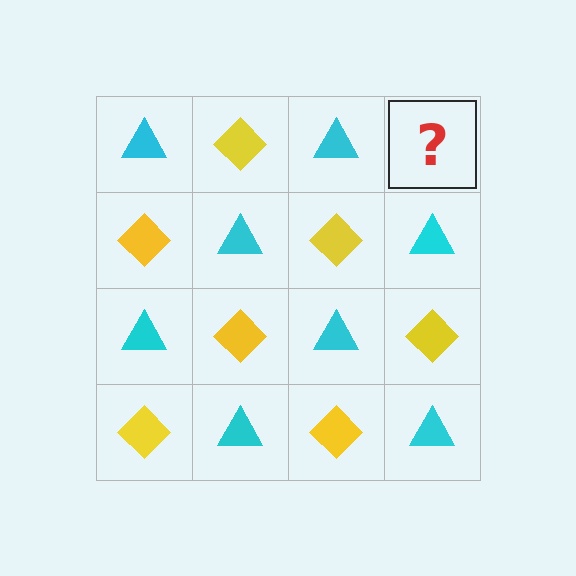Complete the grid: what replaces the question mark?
The question mark should be replaced with a yellow diamond.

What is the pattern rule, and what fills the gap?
The rule is that it alternates cyan triangle and yellow diamond in a checkerboard pattern. The gap should be filled with a yellow diamond.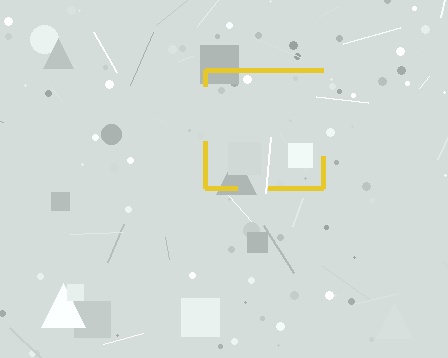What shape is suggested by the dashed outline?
The dashed outline suggests a square.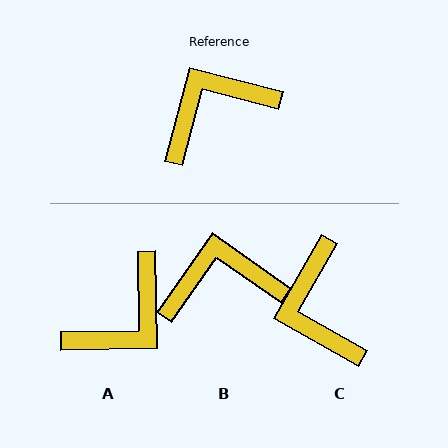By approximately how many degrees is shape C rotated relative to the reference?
Approximately 75 degrees counter-clockwise.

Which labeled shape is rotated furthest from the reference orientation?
A, about 164 degrees away.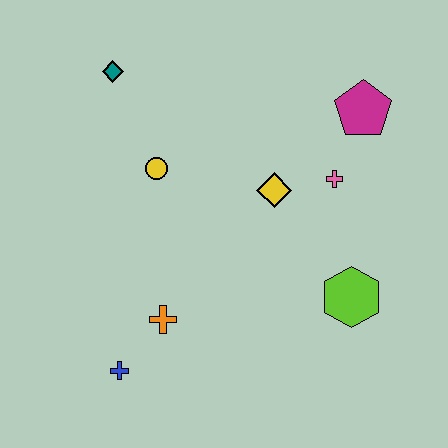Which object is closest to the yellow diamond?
The pink cross is closest to the yellow diamond.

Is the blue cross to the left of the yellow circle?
Yes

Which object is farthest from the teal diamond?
The lime hexagon is farthest from the teal diamond.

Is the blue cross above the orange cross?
No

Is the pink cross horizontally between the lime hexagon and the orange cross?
Yes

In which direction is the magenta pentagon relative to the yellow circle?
The magenta pentagon is to the right of the yellow circle.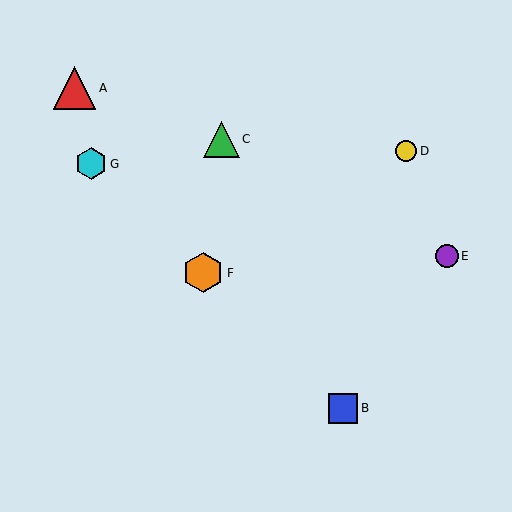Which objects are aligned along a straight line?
Objects B, F, G are aligned along a straight line.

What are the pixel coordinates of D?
Object D is at (406, 151).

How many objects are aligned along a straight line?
3 objects (B, F, G) are aligned along a straight line.